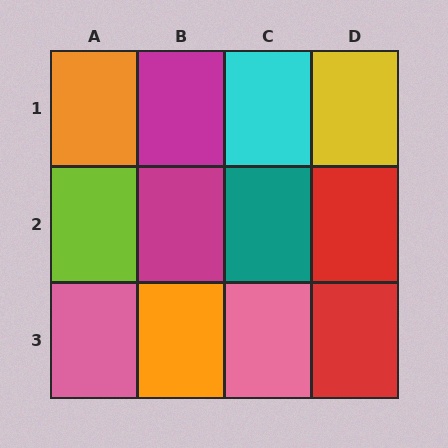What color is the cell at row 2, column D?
Red.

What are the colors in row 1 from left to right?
Orange, magenta, cyan, yellow.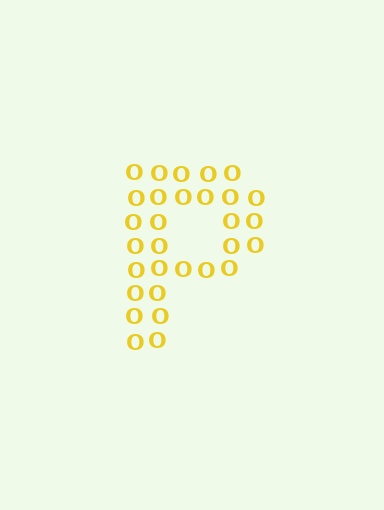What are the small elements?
The small elements are letter O's.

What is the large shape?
The large shape is the letter P.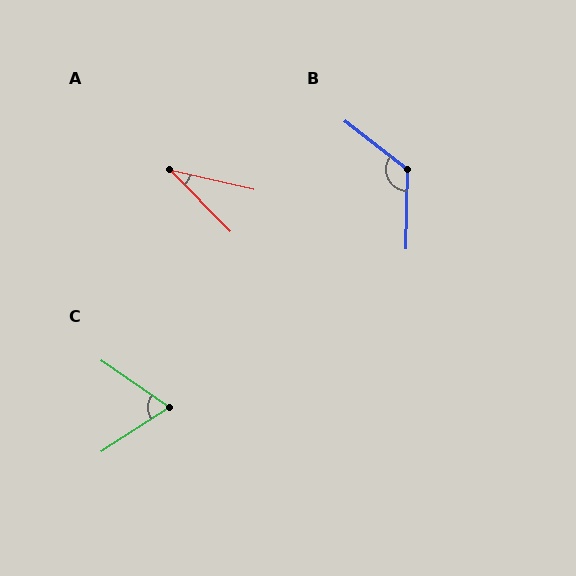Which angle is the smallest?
A, at approximately 32 degrees.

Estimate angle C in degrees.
Approximately 67 degrees.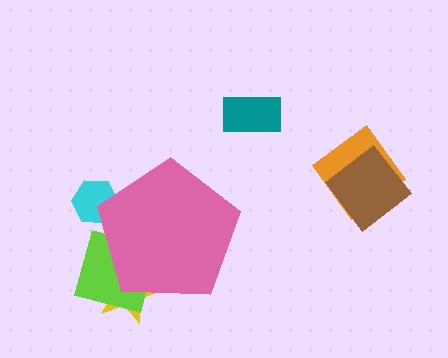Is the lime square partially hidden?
Yes, the lime square is partially hidden behind the pink pentagon.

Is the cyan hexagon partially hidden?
Yes, the cyan hexagon is partially hidden behind the pink pentagon.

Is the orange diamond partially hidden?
No, the orange diamond is fully visible.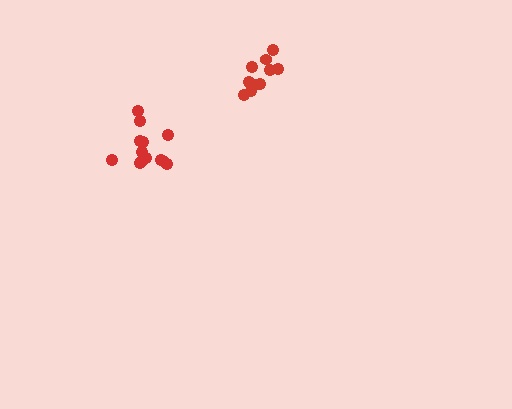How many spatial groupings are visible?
There are 2 spatial groupings.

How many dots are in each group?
Group 1: 10 dots, Group 2: 13 dots (23 total).